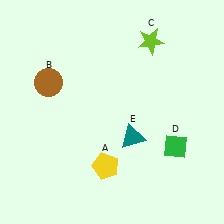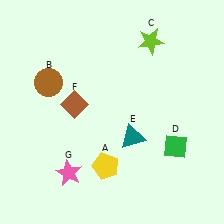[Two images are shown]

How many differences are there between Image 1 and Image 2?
There are 2 differences between the two images.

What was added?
A brown diamond (F), a pink star (G) were added in Image 2.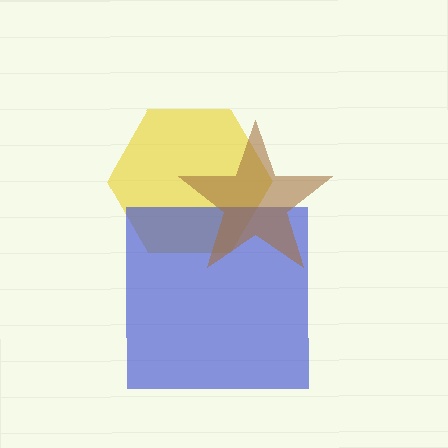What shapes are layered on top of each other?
The layered shapes are: a yellow hexagon, a blue square, a brown star.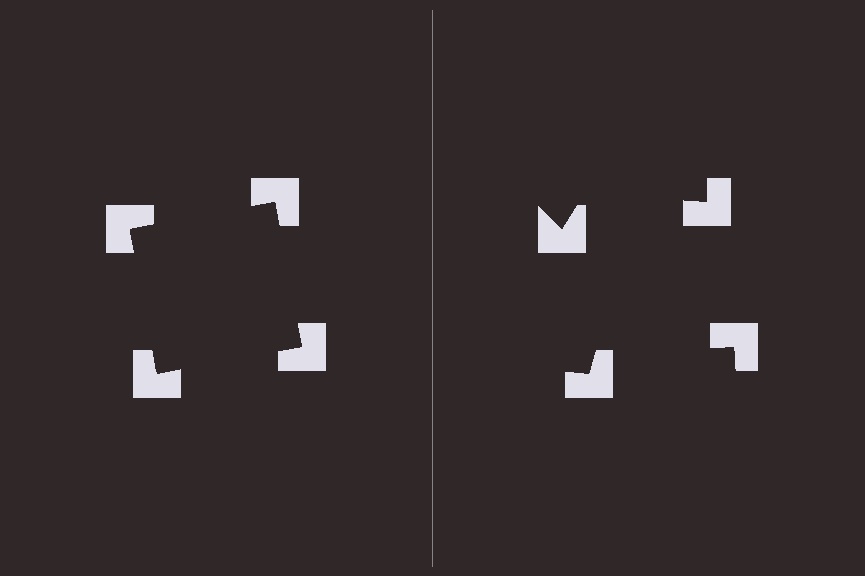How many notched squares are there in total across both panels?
8 — 4 on each side.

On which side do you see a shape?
An illusory square appears on the left side. On the right side the wedge cuts are rotated, so no coherent shape forms.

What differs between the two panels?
The notched squares are positioned identically on both sides; only the wedge orientations differ. On the left they align to a square; on the right they are misaligned.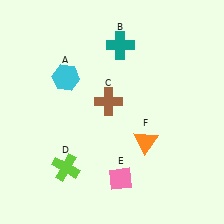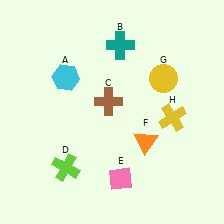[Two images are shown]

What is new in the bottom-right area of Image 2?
A yellow cross (H) was added in the bottom-right area of Image 2.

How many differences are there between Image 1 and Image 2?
There are 2 differences between the two images.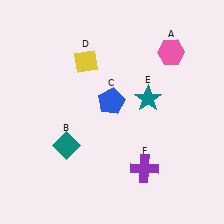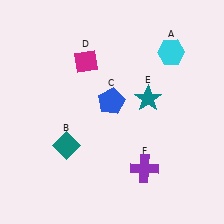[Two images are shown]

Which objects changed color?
A changed from pink to cyan. D changed from yellow to magenta.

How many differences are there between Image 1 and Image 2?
There are 2 differences between the two images.